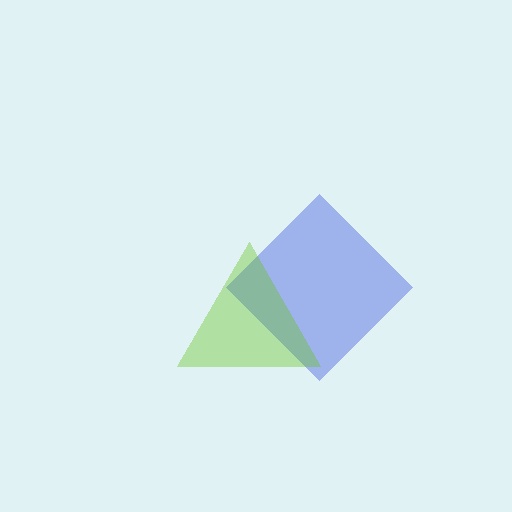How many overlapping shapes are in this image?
There are 2 overlapping shapes in the image.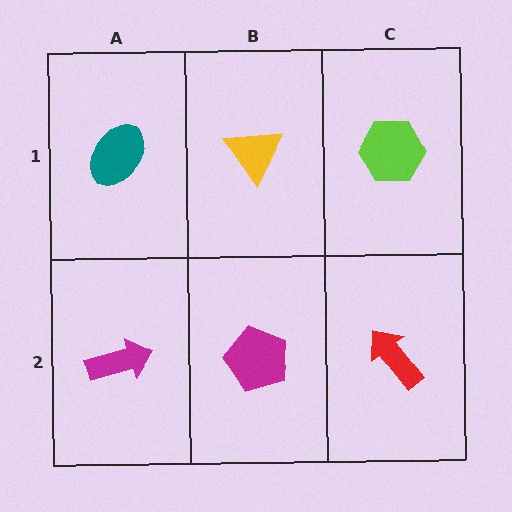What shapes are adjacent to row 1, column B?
A magenta pentagon (row 2, column B), a teal ellipse (row 1, column A), a lime hexagon (row 1, column C).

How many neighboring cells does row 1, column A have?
2.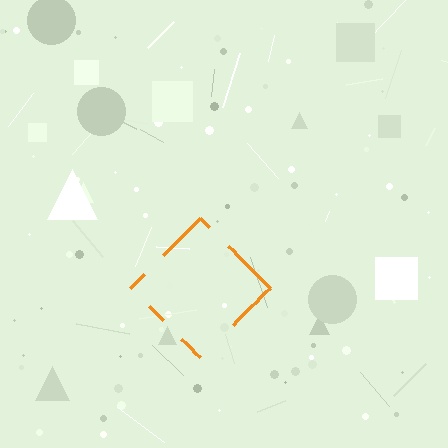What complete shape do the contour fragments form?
The contour fragments form a diamond.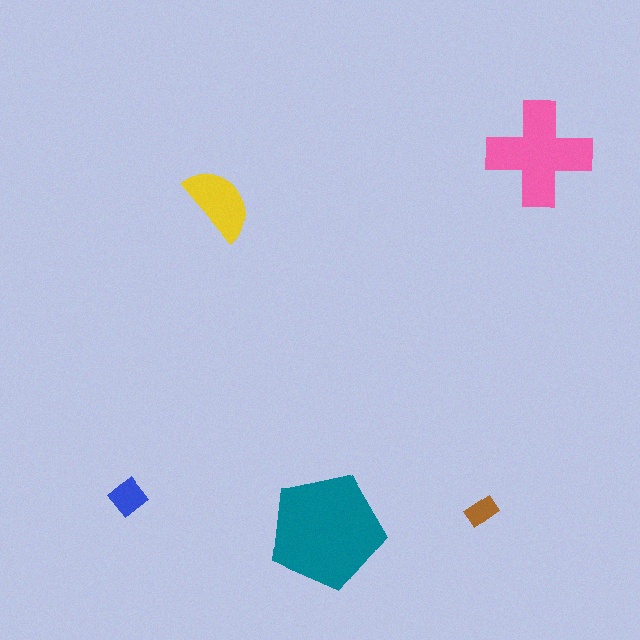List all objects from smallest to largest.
The brown rectangle, the blue diamond, the yellow semicircle, the pink cross, the teal pentagon.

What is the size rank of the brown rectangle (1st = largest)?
5th.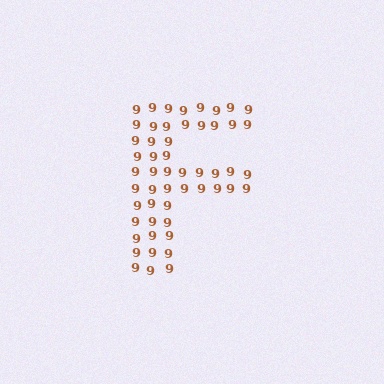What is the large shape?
The large shape is the letter F.